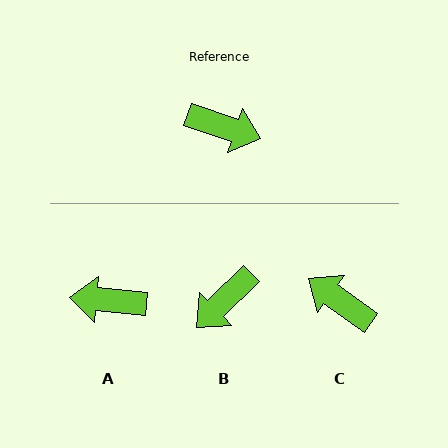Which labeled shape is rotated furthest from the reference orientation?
A, about 167 degrees away.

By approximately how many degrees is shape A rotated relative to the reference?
Approximately 167 degrees clockwise.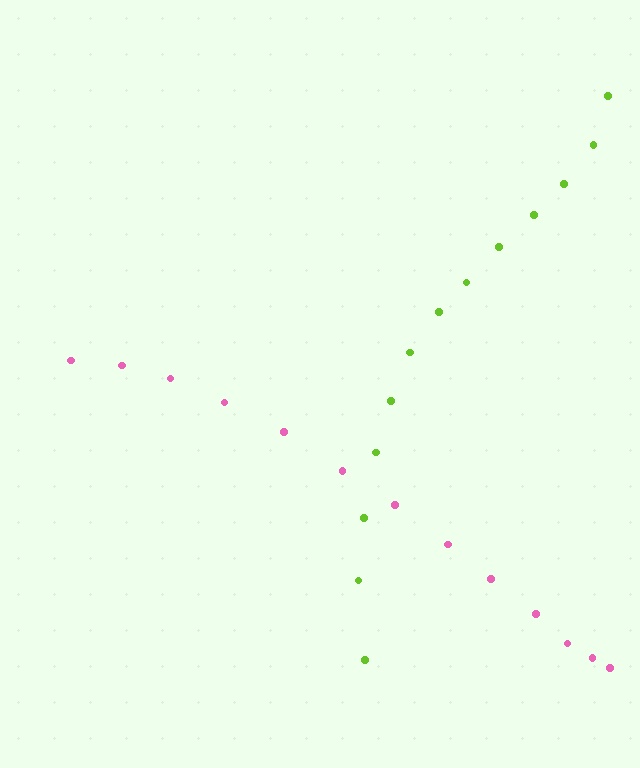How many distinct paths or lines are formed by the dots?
There are 2 distinct paths.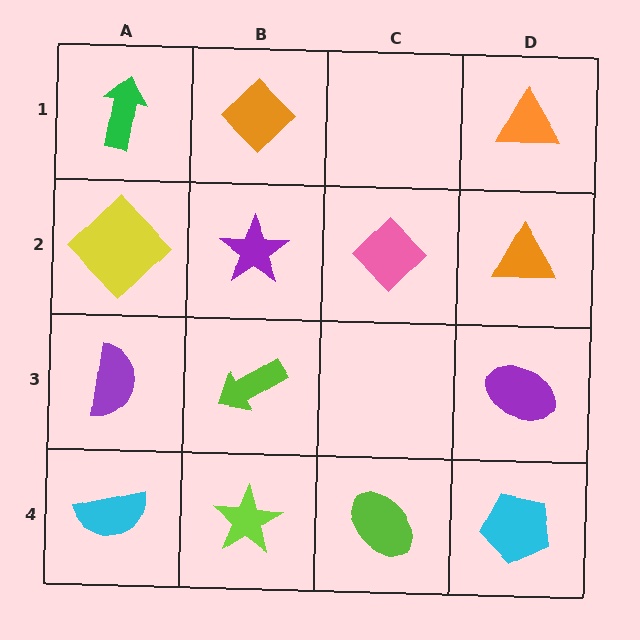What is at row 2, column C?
A pink diamond.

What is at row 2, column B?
A purple star.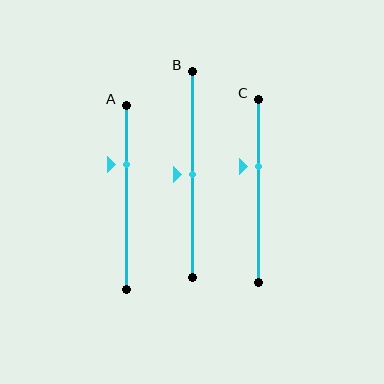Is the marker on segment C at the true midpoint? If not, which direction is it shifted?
No, the marker on segment C is shifted upward by about 14% of the segment length.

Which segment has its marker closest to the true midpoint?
Segment B has its marker closest to the true midpoint.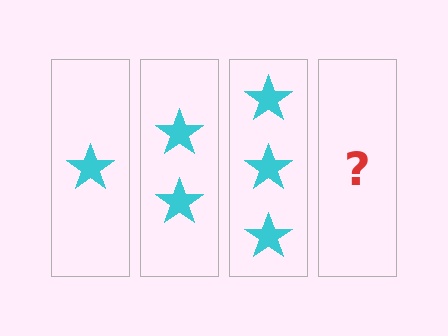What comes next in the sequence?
The next element should be 4 stars.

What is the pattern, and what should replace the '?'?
The pattern is that each step adds one more star. The '?' should be 4 stars.